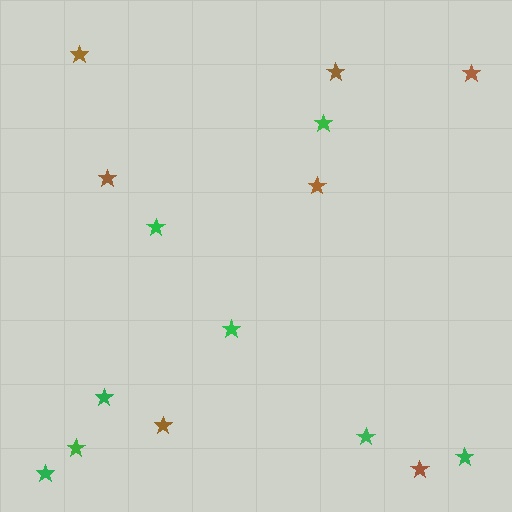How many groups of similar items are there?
There are 2 groups: one group of brown stars (7) and one group of green stars (8).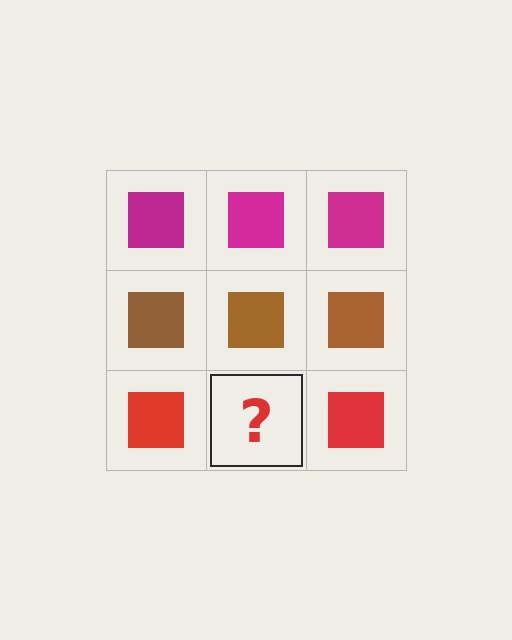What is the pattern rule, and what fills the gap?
The rule is that each row has a consistent color. The gap should be filled with a red square.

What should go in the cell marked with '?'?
The missing cell should contain a red square.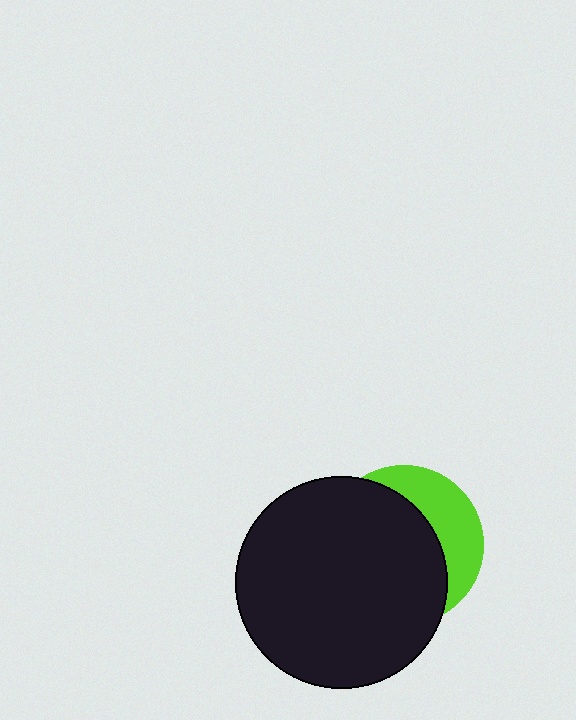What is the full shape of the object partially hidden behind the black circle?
The partially hidden object is a lime circle.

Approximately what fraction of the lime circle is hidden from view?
Roughly 68% of the lime circle is hidden behind the black circle.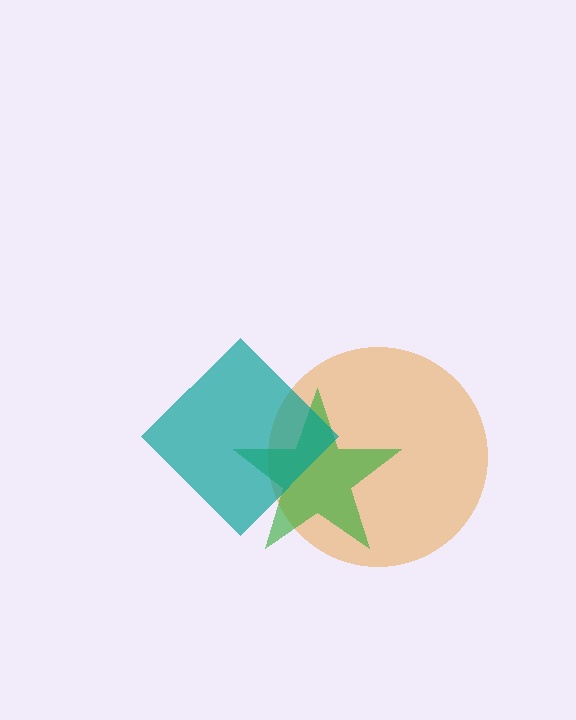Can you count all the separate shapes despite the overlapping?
Yes, there are 3 separate shapes.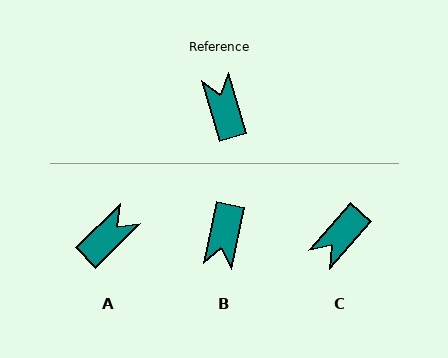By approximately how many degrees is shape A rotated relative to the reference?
Approximately 61 degrees clockwise.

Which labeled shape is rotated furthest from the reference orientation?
B, about 152 degrees away.